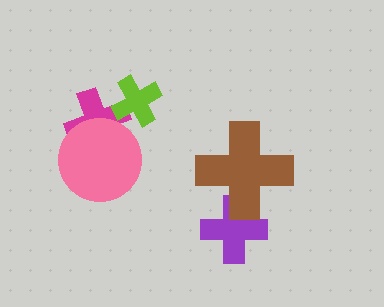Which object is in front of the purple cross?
The brown cross is in front of the purple cross.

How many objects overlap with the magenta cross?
2 objects overlap with the magenta cross.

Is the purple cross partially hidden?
Yes, it is partially covered by another shape.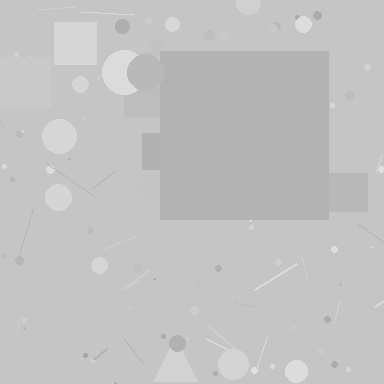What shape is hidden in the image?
A square is hidden in the image.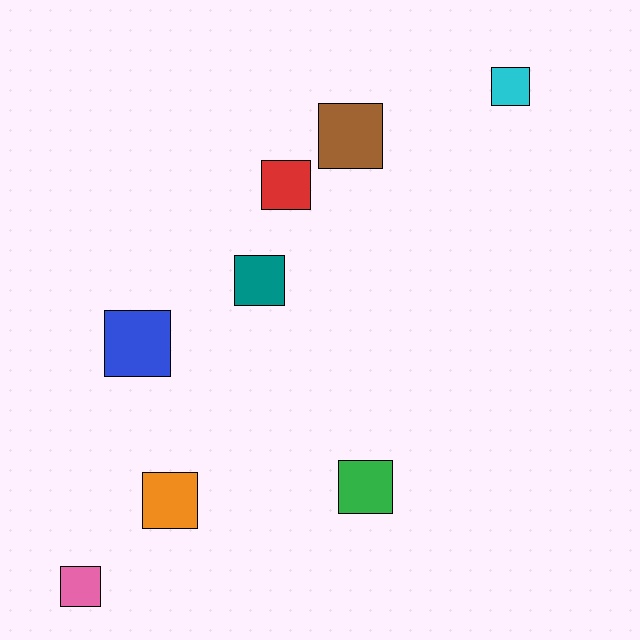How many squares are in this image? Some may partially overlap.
There are 8 squares.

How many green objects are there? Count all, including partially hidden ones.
There is 1 green object.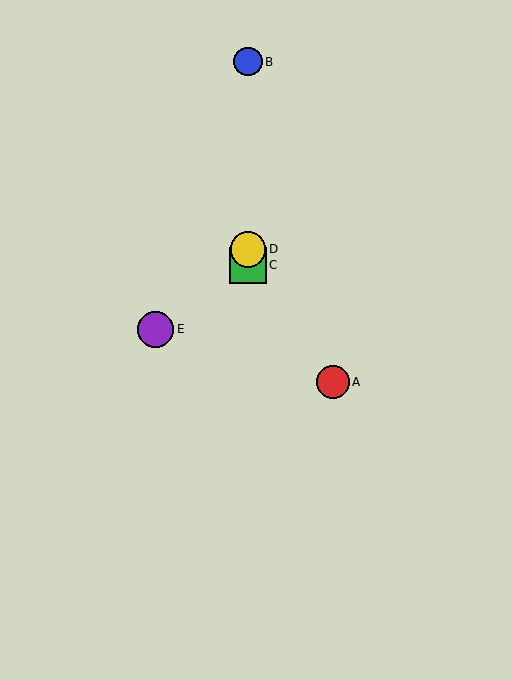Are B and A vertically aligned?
No, B is at x≈248 and A is at x≈333.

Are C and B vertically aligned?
Yes, both are at x≈248.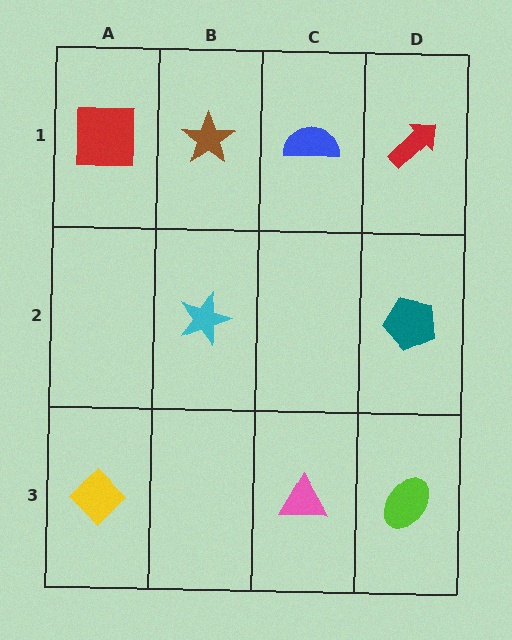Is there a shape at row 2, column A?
No, that cell is empty.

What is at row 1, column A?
A red square.